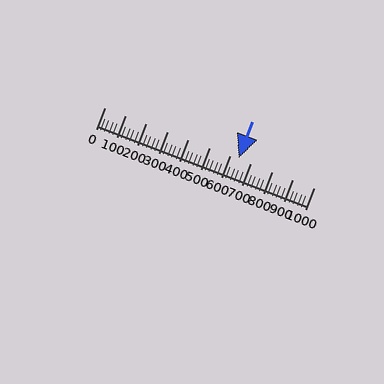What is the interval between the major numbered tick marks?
The major tick marks are spaced 100 units apart.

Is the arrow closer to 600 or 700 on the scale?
The arrow is closer to 600.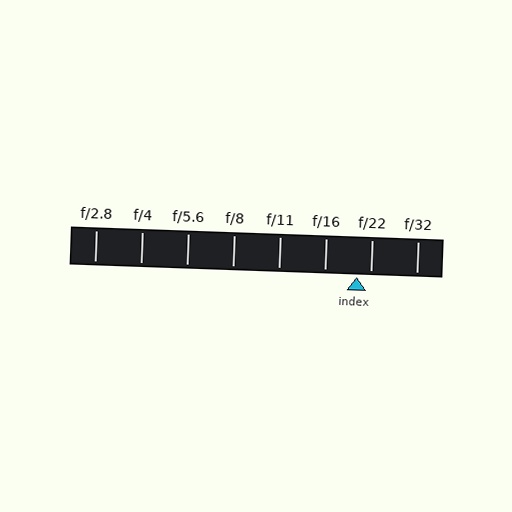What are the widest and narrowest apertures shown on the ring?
The widest aperture shown is f/2.8 and the narrowest is f/32.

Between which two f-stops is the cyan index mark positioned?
The index mark is between f/16 and f/22.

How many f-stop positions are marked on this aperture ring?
There are 8 f-stop positions marked.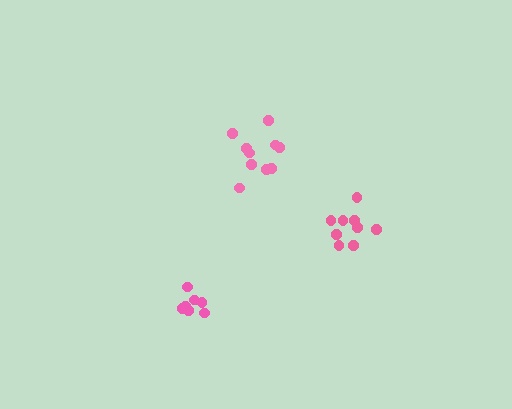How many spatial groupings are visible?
There are 3 spatial groupings.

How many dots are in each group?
Group 1: 10 dots, Group 2: 7 dots, Group 3: 9 dots (26 total).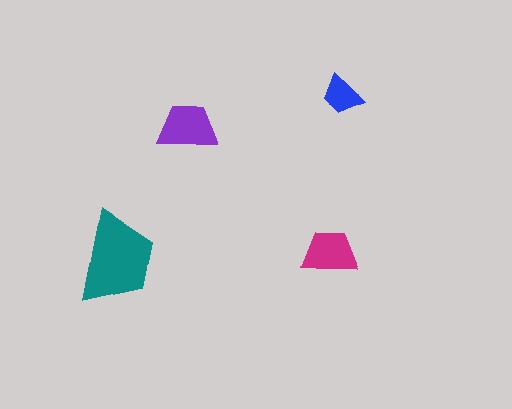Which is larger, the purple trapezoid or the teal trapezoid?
The teal one.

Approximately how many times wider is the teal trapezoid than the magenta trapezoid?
About 1.5 times wider.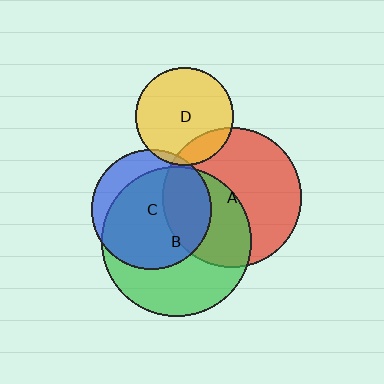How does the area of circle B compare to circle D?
Approximately 2.3 times.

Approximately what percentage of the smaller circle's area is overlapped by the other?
Approximately 45%.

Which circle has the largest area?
Circle B (green).